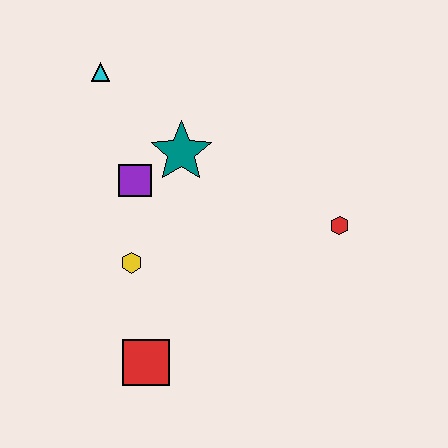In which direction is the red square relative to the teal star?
The red square is below the teal star.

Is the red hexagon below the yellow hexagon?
No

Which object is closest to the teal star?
The purple square is closest to the teal star.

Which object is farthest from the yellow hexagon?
The red hexagon is farthest from the yellow hexagon.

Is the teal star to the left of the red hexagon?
Yes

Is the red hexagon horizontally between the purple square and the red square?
No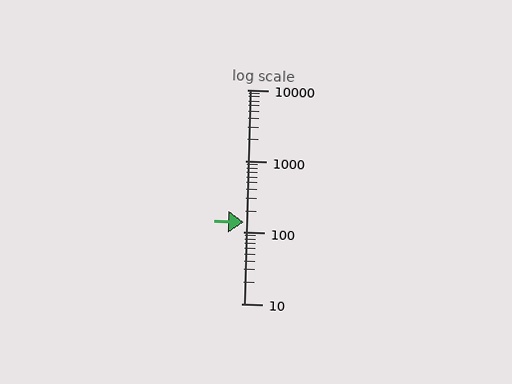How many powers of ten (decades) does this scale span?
The scale spans 3 decades, from 10 to 10000.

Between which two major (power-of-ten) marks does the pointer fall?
The pointer is between 100 and 1000.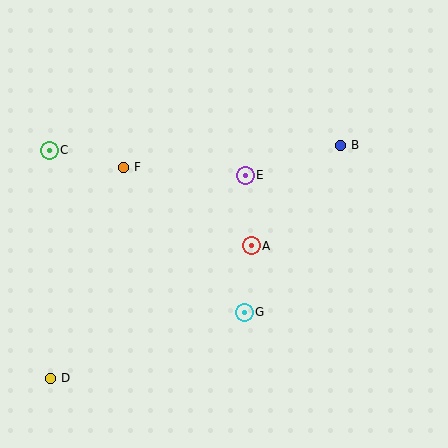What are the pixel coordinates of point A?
Point A is at (251, 246).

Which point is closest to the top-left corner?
Point C is closest to the top-left corner.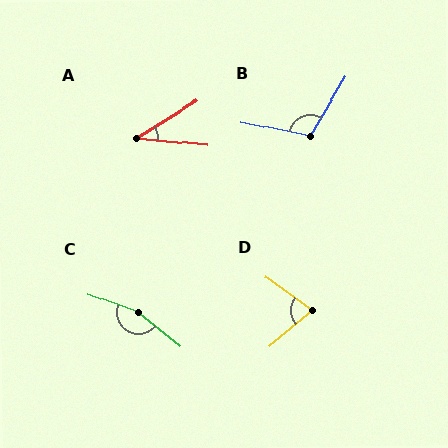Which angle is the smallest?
A, at approximately 37 degrees.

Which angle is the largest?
C, at approximately 161 degrees.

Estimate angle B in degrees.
Approximately 109 degrees.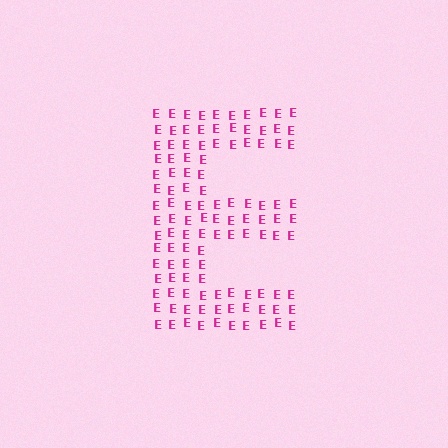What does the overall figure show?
The overall figure shows the letter E.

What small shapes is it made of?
It is made of small letter E's.